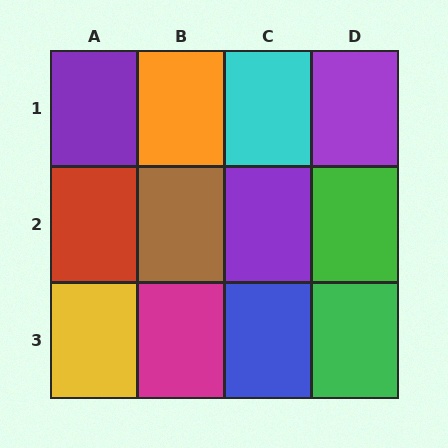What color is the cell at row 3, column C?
Blue.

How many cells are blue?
1 cell is blue.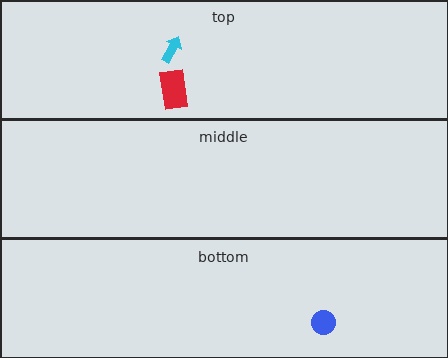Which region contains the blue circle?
The bottom region.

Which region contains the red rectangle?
The top region.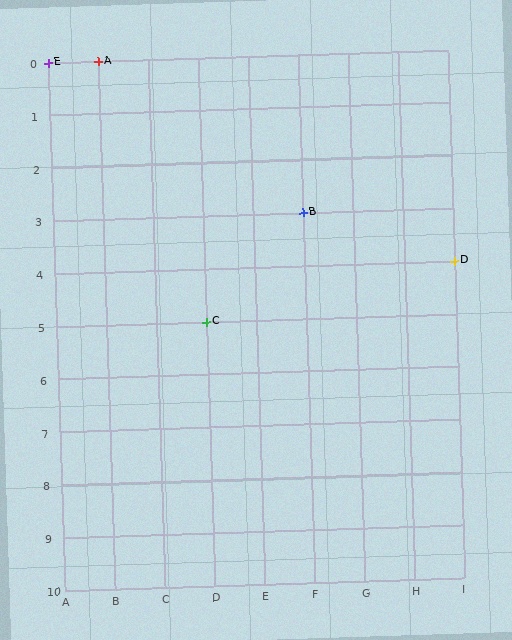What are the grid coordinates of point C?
Point C is at grid coordinates (D, 5).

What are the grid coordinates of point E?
Point E is at grid coordinates (A, 0).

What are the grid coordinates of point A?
Point A is at grid coordinates (B, 0).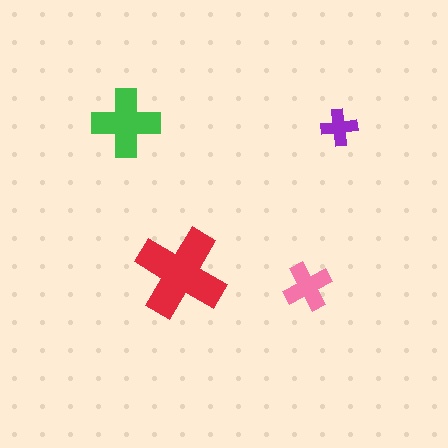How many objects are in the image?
There are 4 objects in the image.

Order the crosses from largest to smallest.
the red one, the green one, the pink one, the purple one.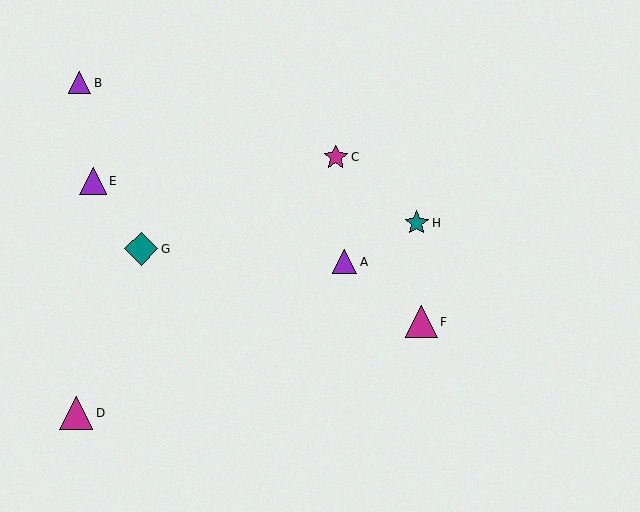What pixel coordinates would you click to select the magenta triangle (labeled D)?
Click at (76, 413) to select the magenta triangle D.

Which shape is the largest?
The teal diamond (labeled G) is the largest.